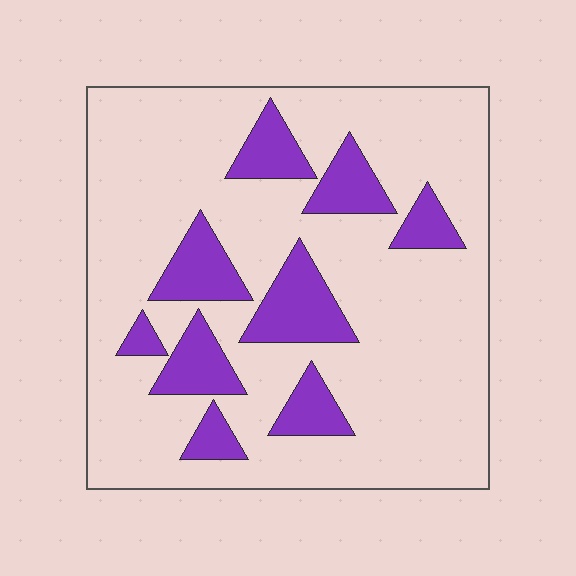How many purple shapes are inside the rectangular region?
9.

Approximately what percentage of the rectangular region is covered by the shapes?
Approximately 20%.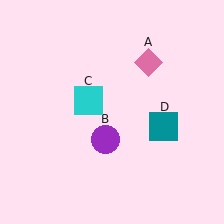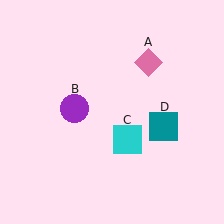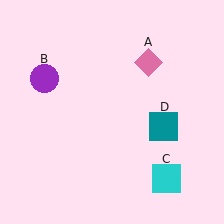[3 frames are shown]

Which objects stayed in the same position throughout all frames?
Pink diamond (object A) and teal square (object D) remained stationary.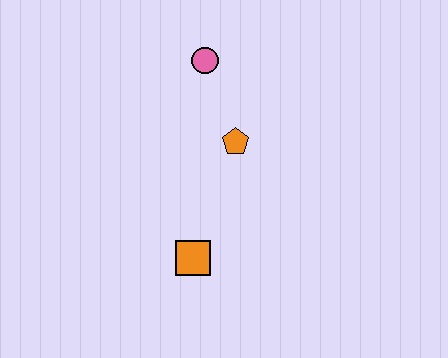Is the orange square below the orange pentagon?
Yes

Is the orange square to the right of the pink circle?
No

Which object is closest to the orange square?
The orange pentagon is closest to the orange square.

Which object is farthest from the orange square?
The pink circle is farthest from the orange square.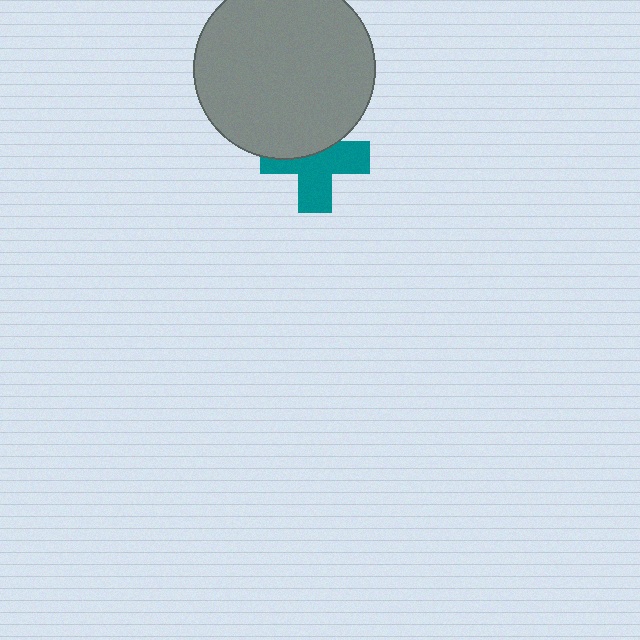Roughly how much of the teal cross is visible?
About half of it is visible (roughly 60%).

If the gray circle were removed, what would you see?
You would see the complete teal cross.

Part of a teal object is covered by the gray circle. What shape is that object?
It is a cross.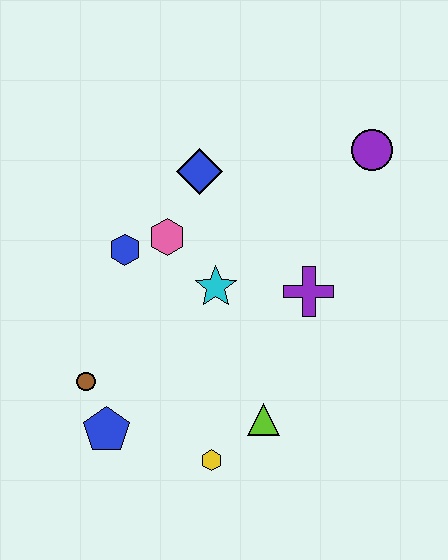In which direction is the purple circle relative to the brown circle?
The purple circle is to the right of the brown circle.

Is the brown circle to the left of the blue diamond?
Yes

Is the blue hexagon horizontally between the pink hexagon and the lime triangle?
No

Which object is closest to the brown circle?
The blue pentagon is closest to the brown circle.